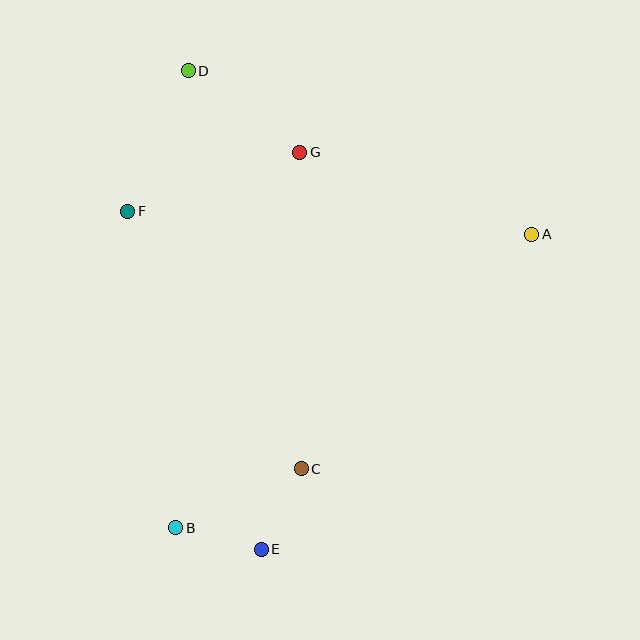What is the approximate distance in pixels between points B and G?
The distance between B and G is approximately 396 pixels.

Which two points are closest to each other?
Points B and E are closest to each other.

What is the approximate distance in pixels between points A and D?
The distance between A and D is approximately 380 pixels.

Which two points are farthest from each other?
Points D and E are farthest from each other.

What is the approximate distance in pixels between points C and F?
The distance between C and F is approximately 310 pixels.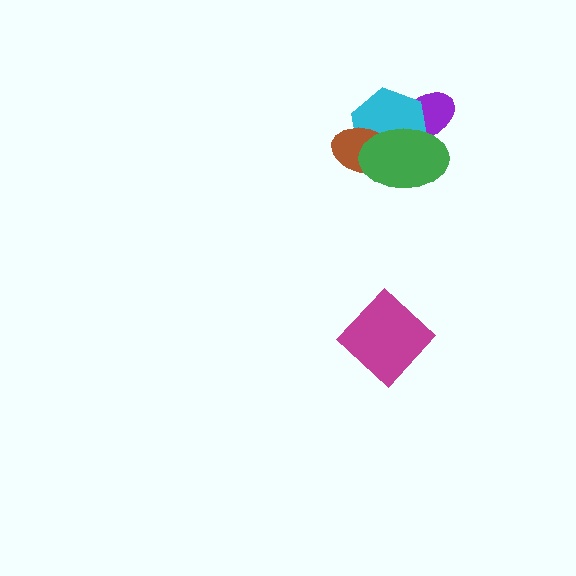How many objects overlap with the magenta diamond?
0 objects overlap with the magenta diamond.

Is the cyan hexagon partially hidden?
Yes, it is partially covered by another shape.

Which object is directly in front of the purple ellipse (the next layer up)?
The cyan hexagon is directly in front of the purple ellipse.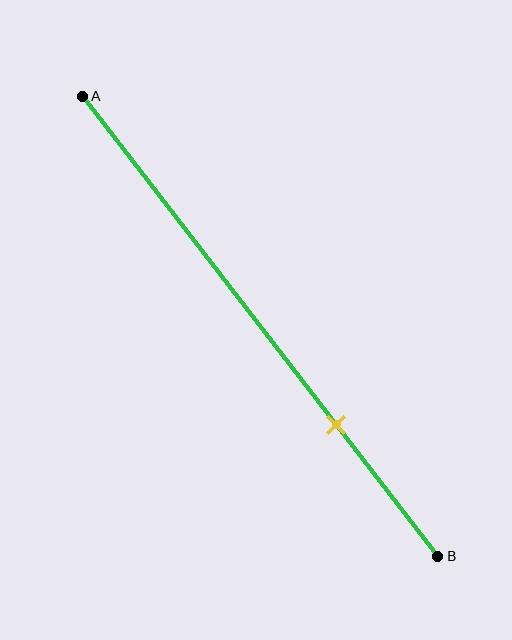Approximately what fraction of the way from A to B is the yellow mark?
The yellow mark is approximately 70% of the way from A to B.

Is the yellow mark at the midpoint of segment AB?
No, the mark is at about 70% from A, not at the 50% midpoint.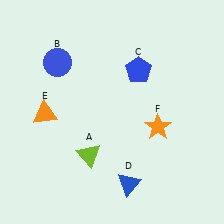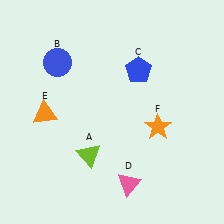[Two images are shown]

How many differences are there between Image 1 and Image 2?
There is 1 difference between the two images.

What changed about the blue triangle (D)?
In Image 1, D is blue. In Image 2, it changed to pink.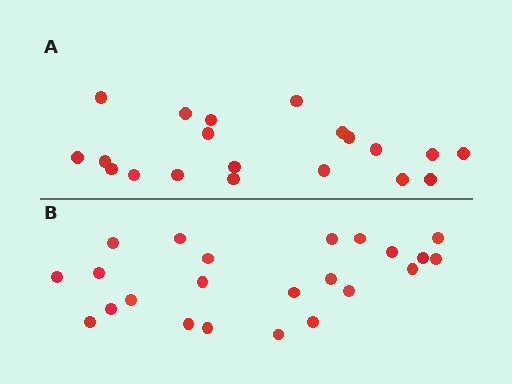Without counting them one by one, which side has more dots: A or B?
Region B (the bottom region) has more dots.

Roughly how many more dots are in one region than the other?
Region B has just a few more — roughly 2 or 3 more dots than region A.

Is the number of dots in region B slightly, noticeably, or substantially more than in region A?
Region B has only slightly more — the two regions are fairly close. The ratio is roughly 1.1 to 1.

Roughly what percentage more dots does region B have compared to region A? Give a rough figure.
About 15% more.